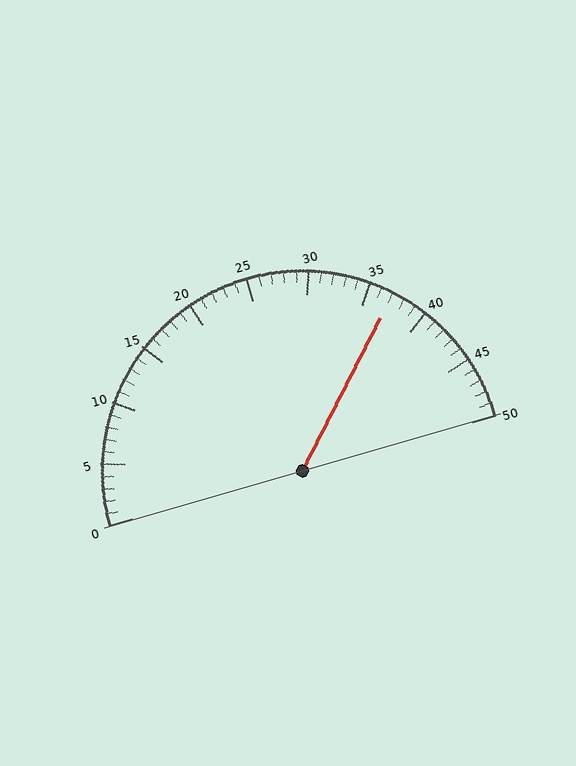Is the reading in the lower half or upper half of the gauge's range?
The reading is in the upper half of the range (0 to 50).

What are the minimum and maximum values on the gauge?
The gauge ranges from 0 to 50.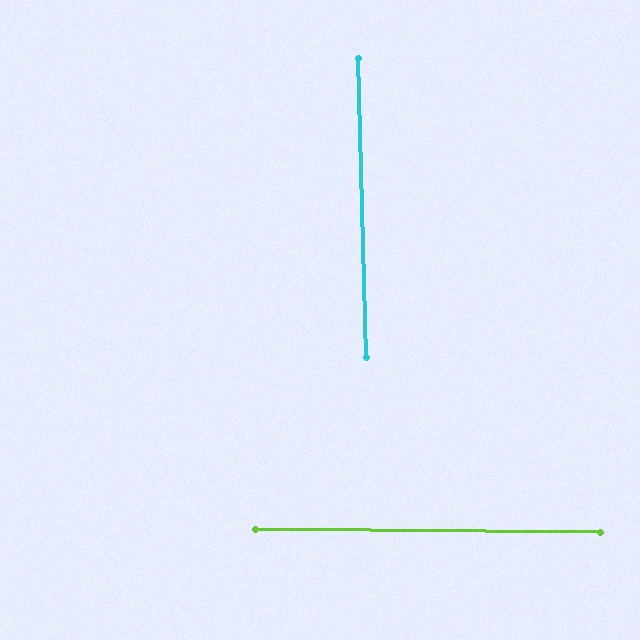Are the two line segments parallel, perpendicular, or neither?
Perpendicular — they meet at approximately 88°.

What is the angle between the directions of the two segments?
Approximately 88 degrees.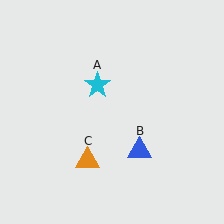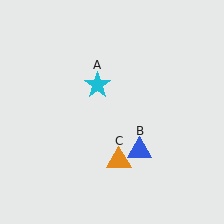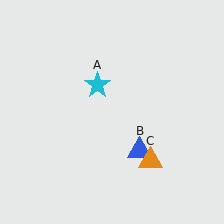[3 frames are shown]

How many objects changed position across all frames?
1 object changed position: orange triangle (object C).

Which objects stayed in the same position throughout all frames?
Cyan star (object A) and blue triangle (object B) remained stationary.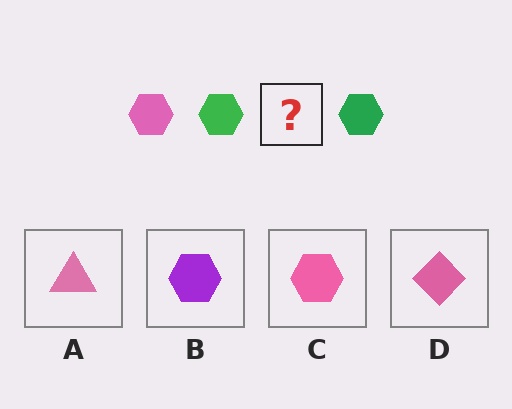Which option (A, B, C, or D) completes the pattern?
C.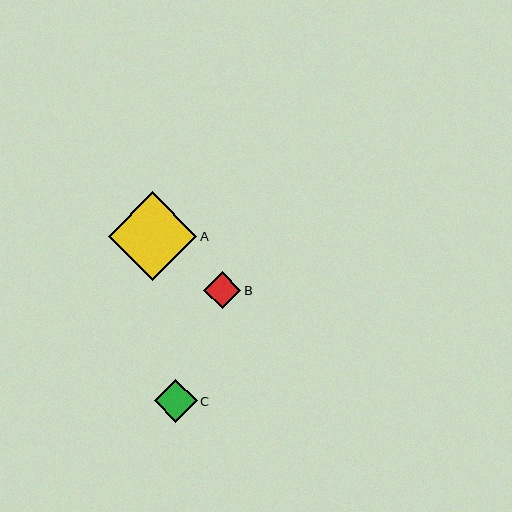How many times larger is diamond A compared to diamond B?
Diamond A is approximately 2.4 times the size of diamond B.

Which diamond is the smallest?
Diamond B is the smallest with a size of approximately 37 pixels.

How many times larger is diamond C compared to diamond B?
Diamond C is approximately 1.2 times the size of diamond B.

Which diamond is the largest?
Diamond A is the largest with a size of approximately 89 pixels.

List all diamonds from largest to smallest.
From largest to smallest: A, C, B.